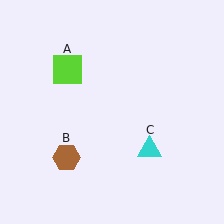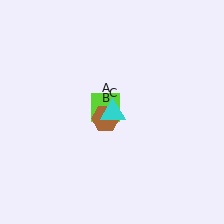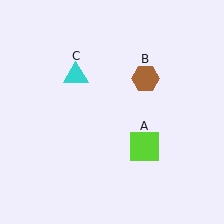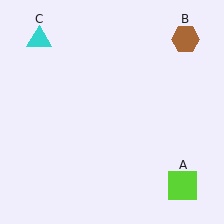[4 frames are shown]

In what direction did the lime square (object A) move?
The lime square (object A) moved down and to the right.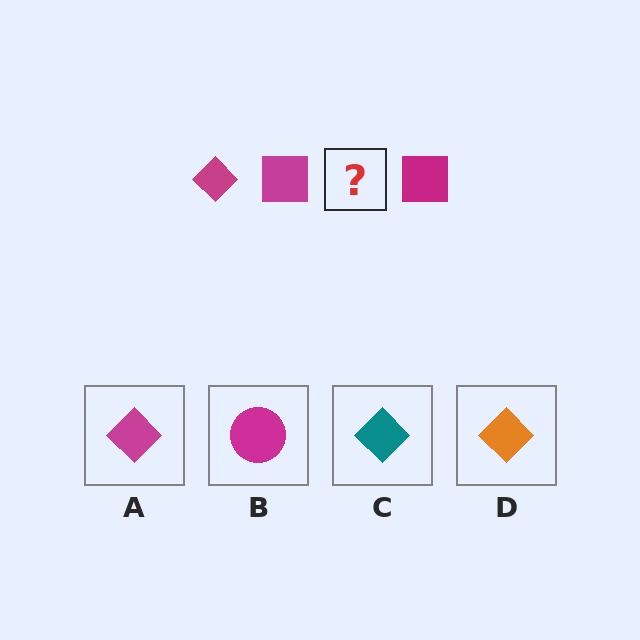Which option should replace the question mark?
Option A.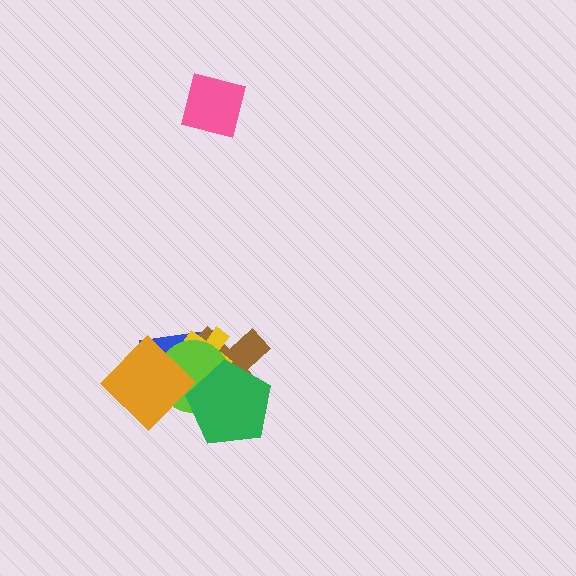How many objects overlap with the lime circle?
5 objects overlap with the lime circle.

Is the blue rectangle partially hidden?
Yes, it is partially covered by another shape.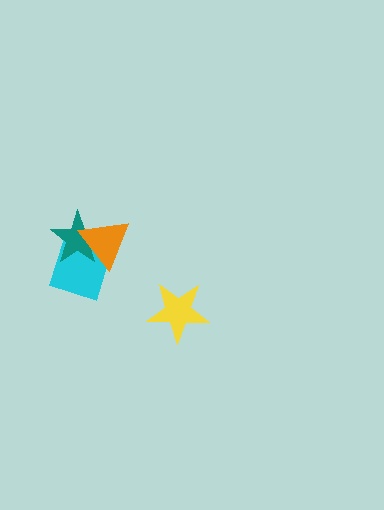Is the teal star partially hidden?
Yes, it is partially covered by another shape.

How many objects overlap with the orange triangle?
2 objects overlap with the orange triangle.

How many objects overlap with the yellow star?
0 objects overlap with the yellow star.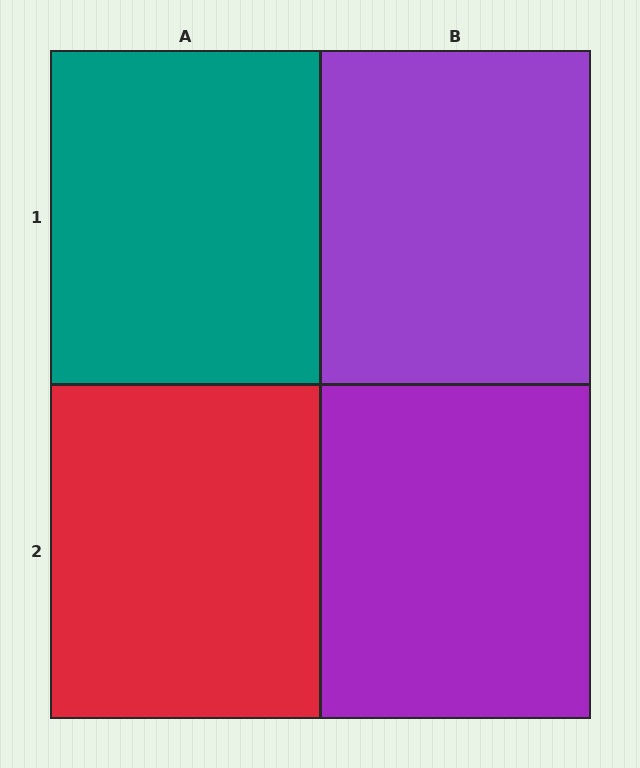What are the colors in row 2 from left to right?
Red, purple.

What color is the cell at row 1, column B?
Purple.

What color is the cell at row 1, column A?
Teal.